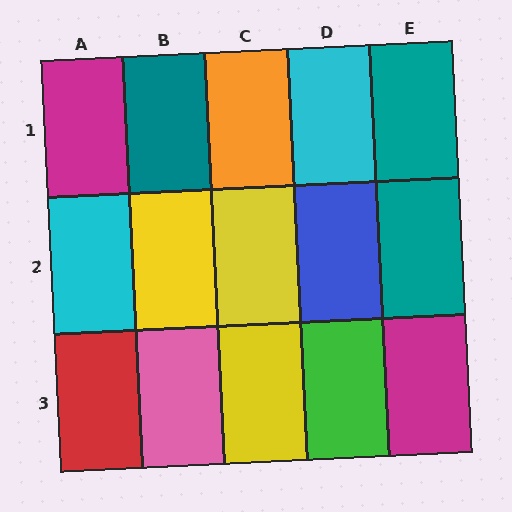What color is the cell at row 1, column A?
Magenta.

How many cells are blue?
1 cell is blue.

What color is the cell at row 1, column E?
Teal.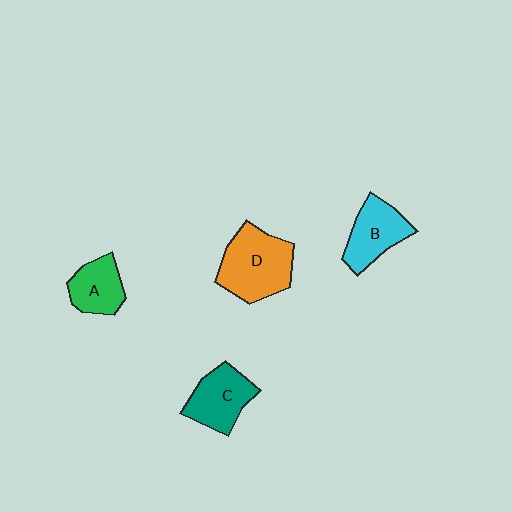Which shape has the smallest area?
Shape A (green).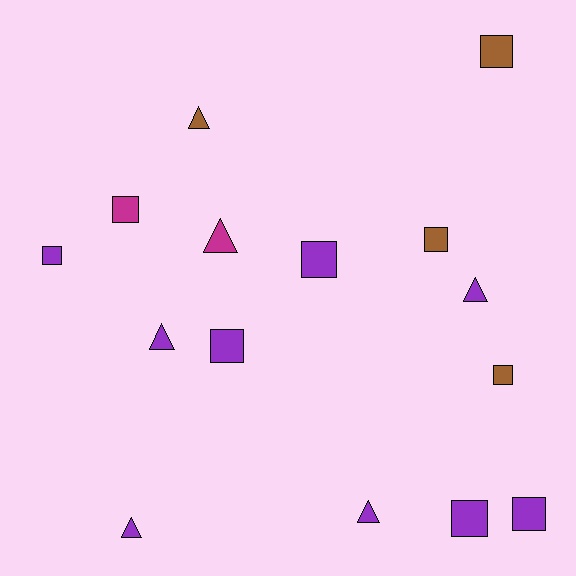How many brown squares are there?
There are 3 brown squares.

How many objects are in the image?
There are 15 objects.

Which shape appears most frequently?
Square, with 9 objects.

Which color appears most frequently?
Purple, with 9 objects.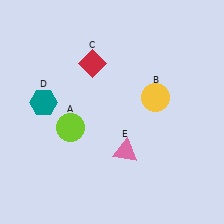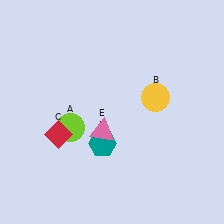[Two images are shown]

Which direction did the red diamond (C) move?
The red diamond (C) moved down.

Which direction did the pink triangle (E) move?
The pink triangle (E) moved left.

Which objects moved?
The objects that moved are: the red diamond (C), the teal hexagon (D), the pink triangle (E).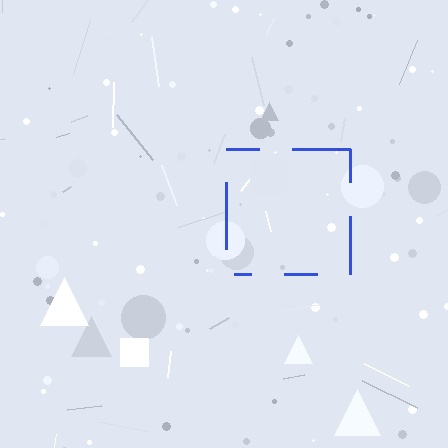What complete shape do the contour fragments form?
The contour fragments form a square.